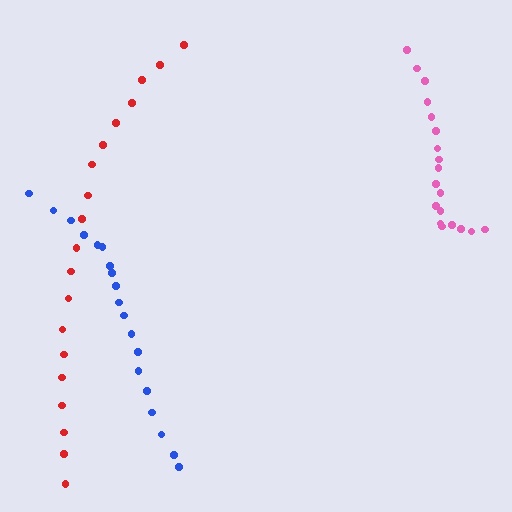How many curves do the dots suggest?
There are 3 distinct paths.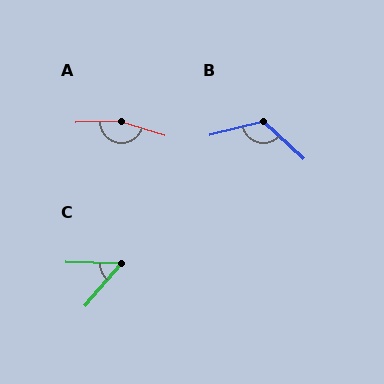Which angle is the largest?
A, at approximately 161 degrees.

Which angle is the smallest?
C, at approximately 51 degrees.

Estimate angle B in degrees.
Approximately 123 degrees.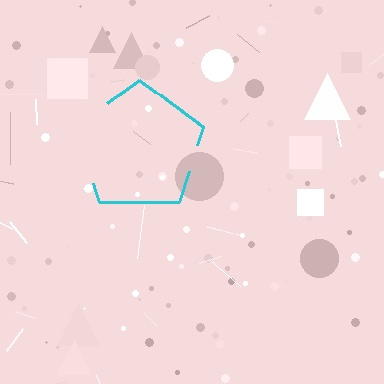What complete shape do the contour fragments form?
The contour fragments form a pentagon.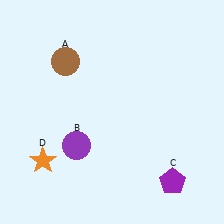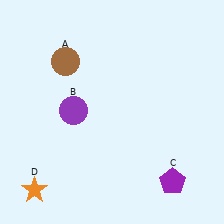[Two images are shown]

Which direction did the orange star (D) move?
The orange star (D) moved down.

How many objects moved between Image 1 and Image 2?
2 objects moved between the two images.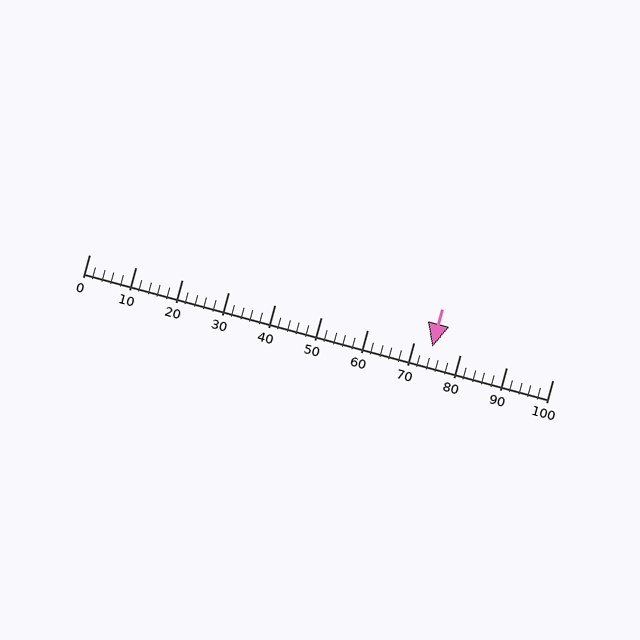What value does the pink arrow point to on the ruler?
The pink arrow points to approximately 74.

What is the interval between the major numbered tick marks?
The major tick marks are spaced 10 units apart.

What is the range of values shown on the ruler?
The ruler shows values from 0 to 100.